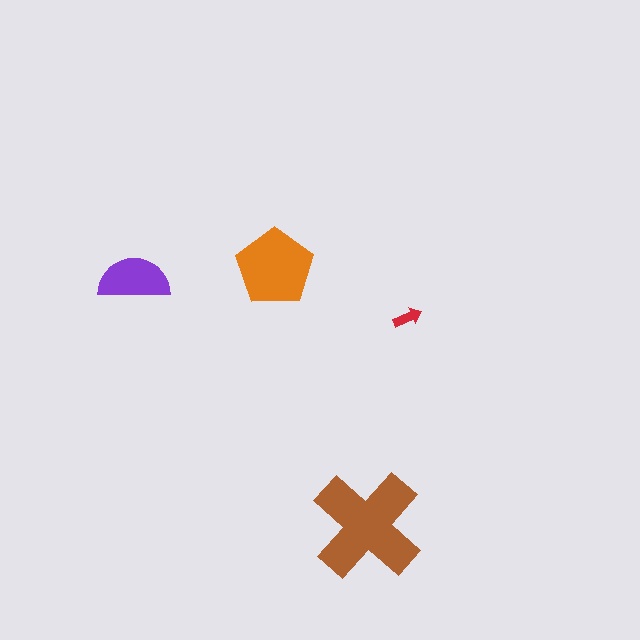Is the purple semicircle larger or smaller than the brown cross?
Smaller.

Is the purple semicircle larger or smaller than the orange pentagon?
Smaller.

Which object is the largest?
The brown cross.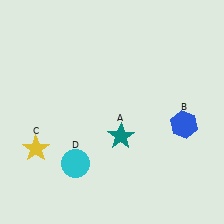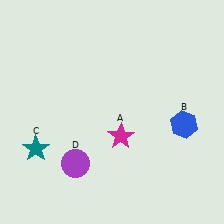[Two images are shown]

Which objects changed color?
A changed from teal to magenta. C changed from yellow to teal. D changed from cyan to purple.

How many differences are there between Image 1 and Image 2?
There are 3 differences between the two images.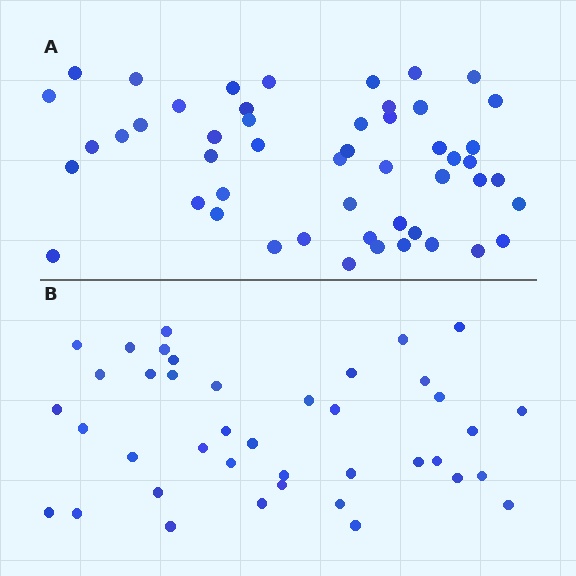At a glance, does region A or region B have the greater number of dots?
Region A (the top region) has more dots.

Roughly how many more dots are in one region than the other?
Region A has roughly 10 or so more dots than region B.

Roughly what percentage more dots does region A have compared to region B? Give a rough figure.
About 25% more.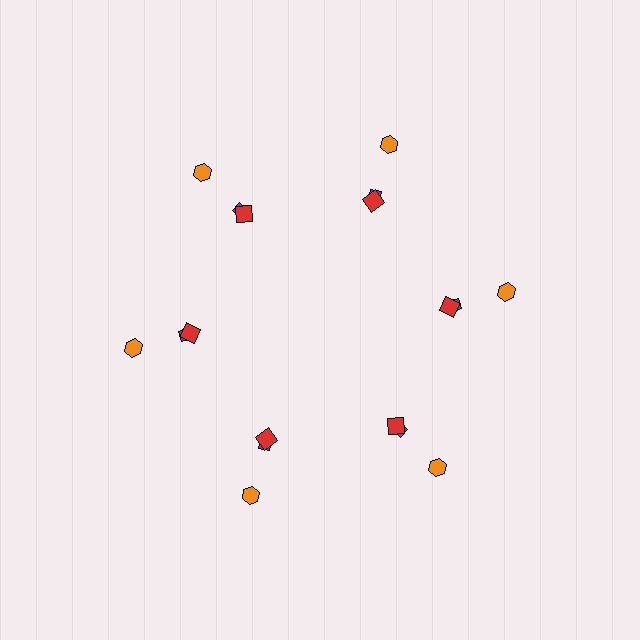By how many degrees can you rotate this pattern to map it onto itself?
The pattern maps onto itself every 60 degrees of rotation.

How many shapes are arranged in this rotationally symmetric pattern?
There are 18 shapes, arranged in 6 groups of 3.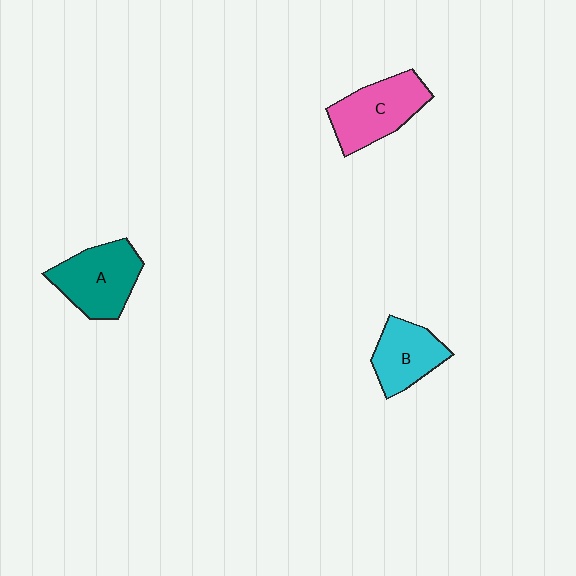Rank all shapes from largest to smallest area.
From largest to smallest: A (teal), C (pink), B (cyan).